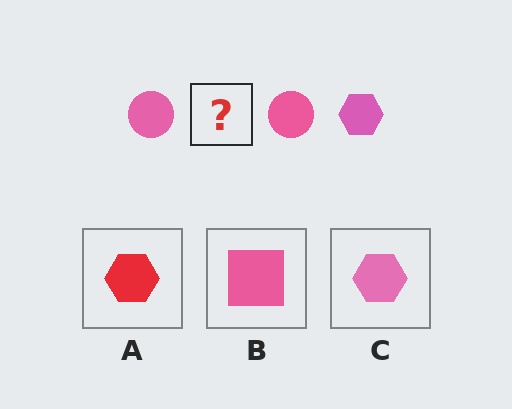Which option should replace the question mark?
Option C.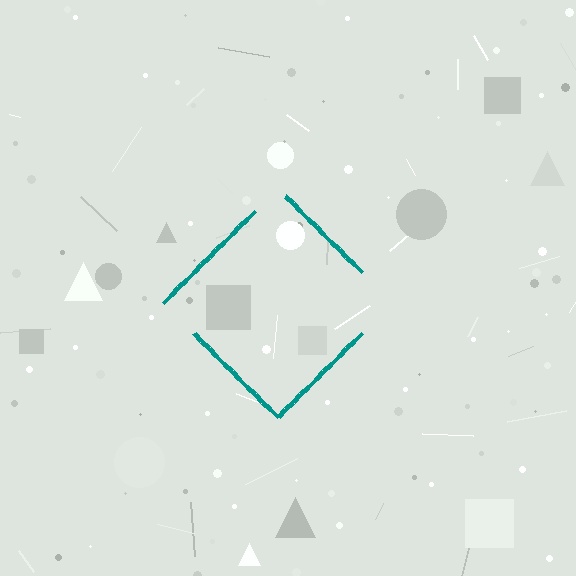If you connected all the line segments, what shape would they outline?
They would outline a diamond.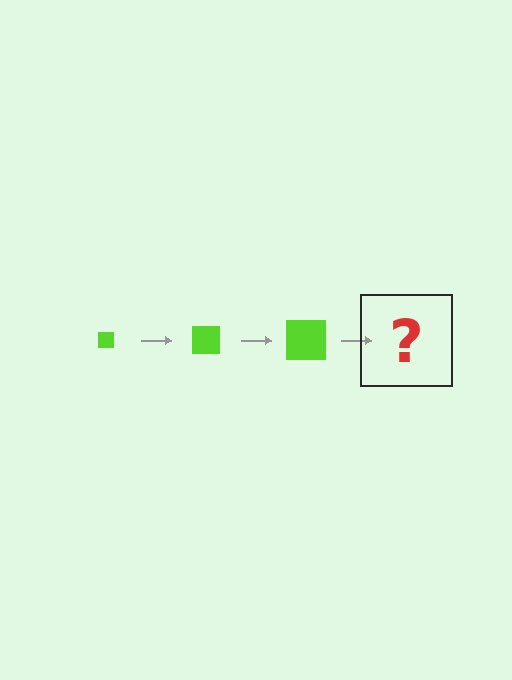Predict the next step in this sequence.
The next step is a lime square, larger than the previous one.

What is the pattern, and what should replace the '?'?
The pattern is that the square gets progressively larger each step. The '?' should be a lime square, larger than the previous one.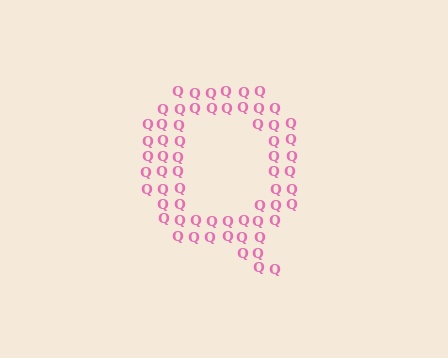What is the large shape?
The large shape is the letter Q.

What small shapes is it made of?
It is made of small letter Q's.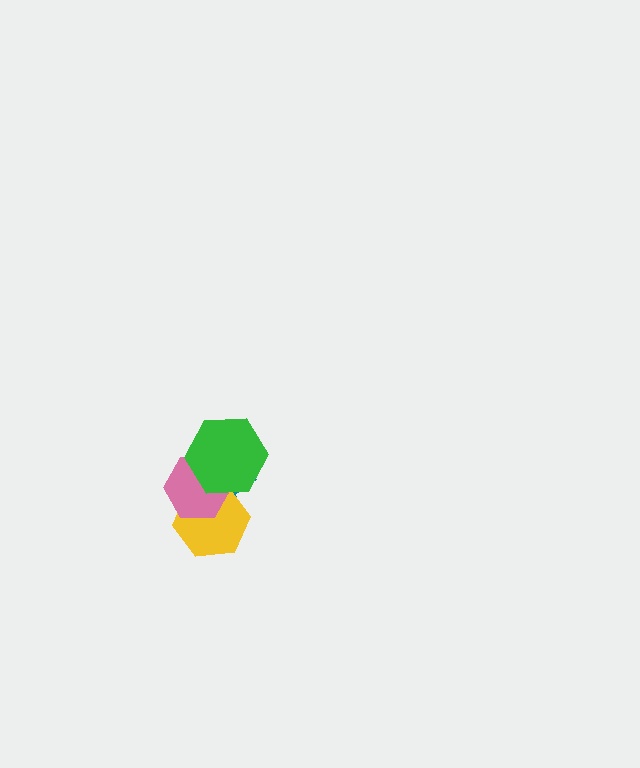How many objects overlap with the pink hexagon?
3 objects overlap with the pink hexagon.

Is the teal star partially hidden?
Yes, it is partially covered by another shape.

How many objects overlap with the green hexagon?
3 objects overlap with the green hexagon.